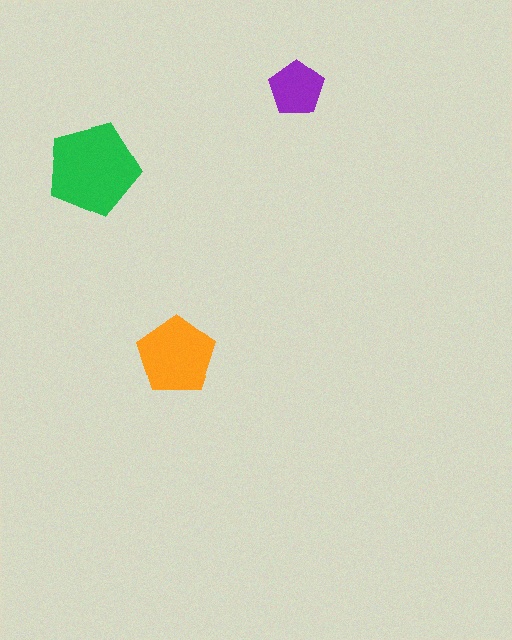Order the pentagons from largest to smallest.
the green one, the orange one, the purple one.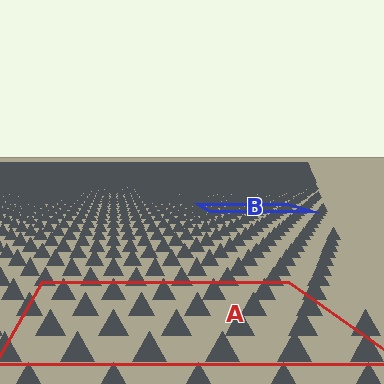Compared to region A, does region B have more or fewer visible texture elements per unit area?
Region B has more texture elements per unit area — they are packed more densely because it is farther away.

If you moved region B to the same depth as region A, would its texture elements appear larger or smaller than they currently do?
They would appear larger. At a closer depth, the same texture elements are projected at a bigger on-screen size.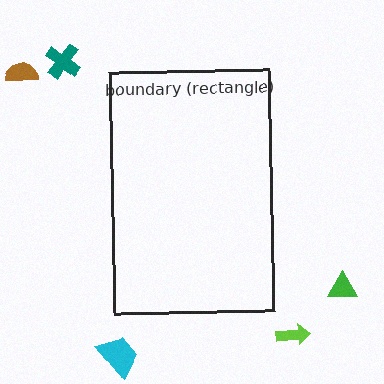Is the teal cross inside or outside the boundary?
Outside.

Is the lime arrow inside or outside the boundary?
Outside.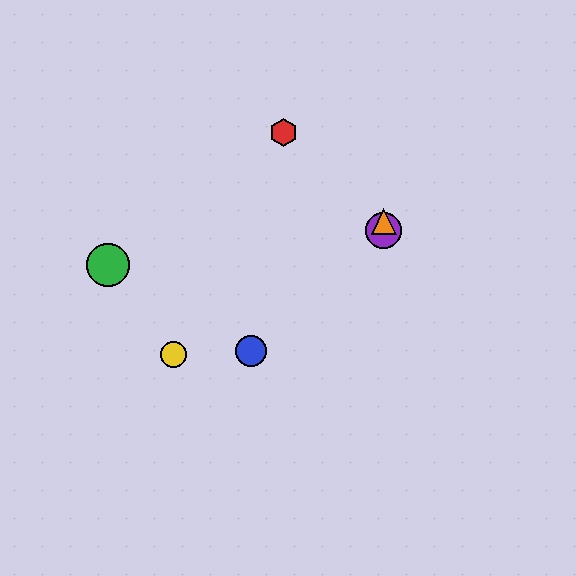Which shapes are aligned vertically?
The purple circle, the orange triangle are aligned vertically.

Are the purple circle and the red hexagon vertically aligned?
No, the purple circle is at x≈384 and the red hexagon is at x≈283.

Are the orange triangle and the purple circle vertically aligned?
Yes, both are at x≈384.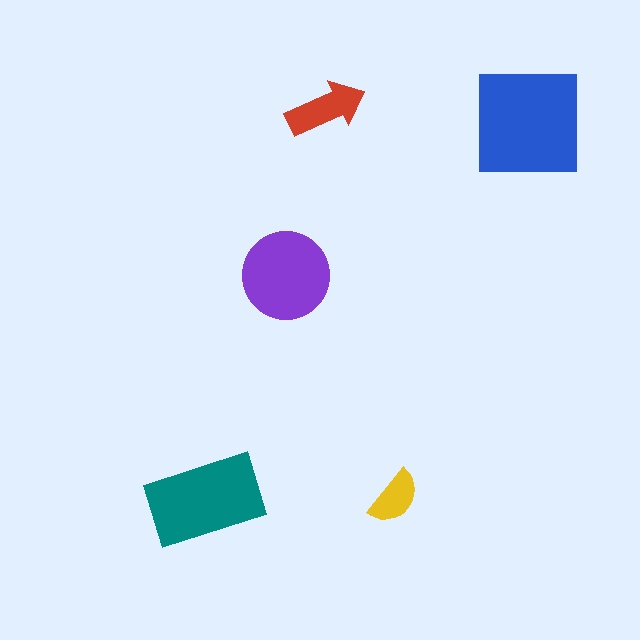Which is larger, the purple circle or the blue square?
The blue square.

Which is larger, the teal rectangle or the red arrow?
The teal rectangle.